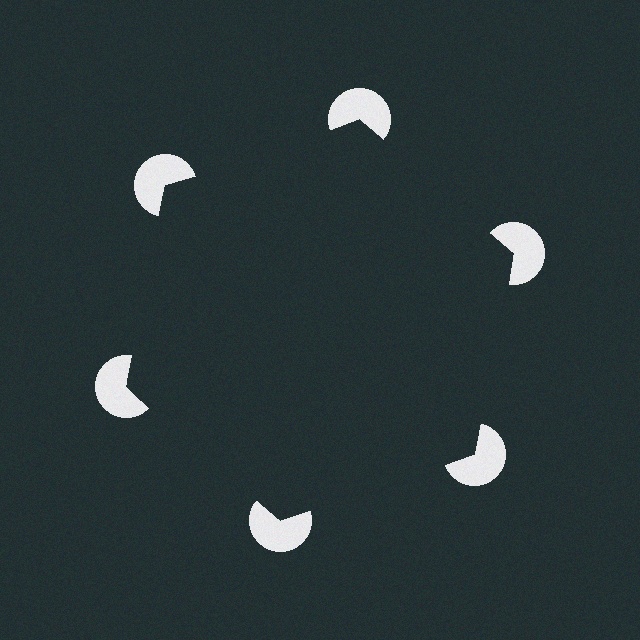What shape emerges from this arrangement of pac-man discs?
An illusory hexagon — its edges are inferred from the aligned wedge cuts in the pac-man discs, not physically drawn.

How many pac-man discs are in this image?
There are 6 — one at each vertex of the illusory hexagon.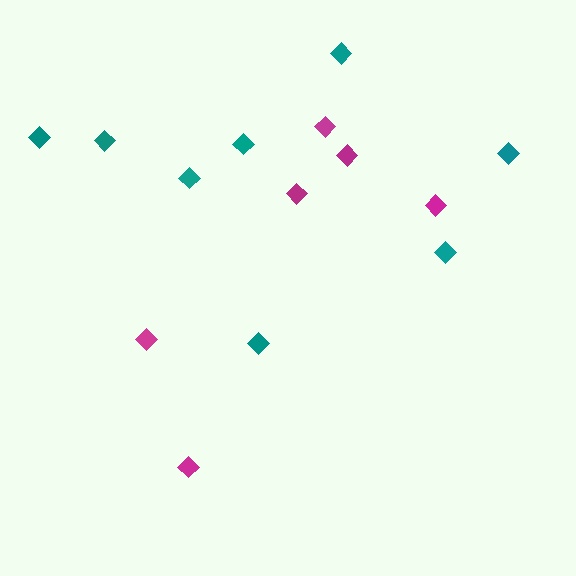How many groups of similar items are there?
There are 2 groups: one group of magenta diamonds (6) and one group of teal diamonds (8).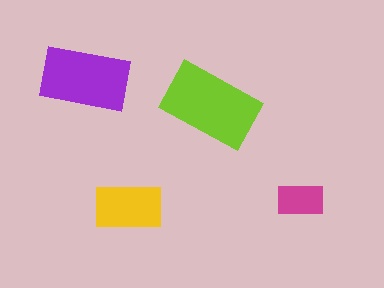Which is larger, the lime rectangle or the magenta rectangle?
The lime one.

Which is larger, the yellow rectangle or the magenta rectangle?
The yellow one.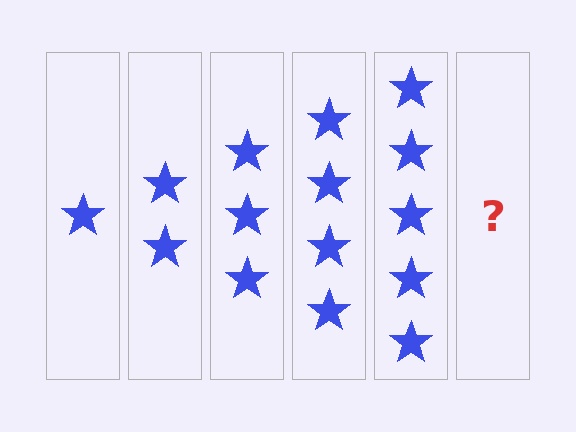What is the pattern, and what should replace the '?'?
The pattern is that each step adds one more star. The '?' should be 6 stars.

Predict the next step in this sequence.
The next step is 6 stars.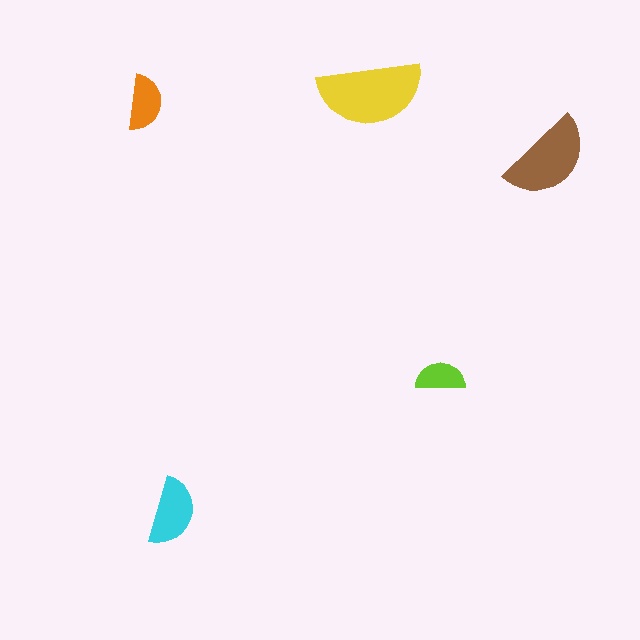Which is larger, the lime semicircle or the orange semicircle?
The orange one.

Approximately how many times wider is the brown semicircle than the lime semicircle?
About 2 times wider.